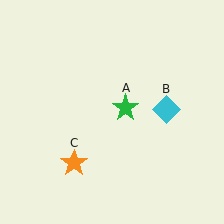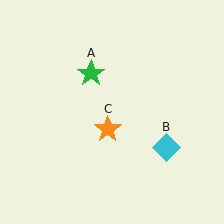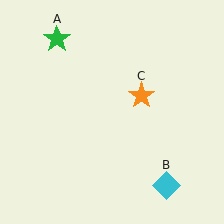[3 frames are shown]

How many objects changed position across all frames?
3 objects changed position: green star (object A), cyan diamond (object B), orange star (object C).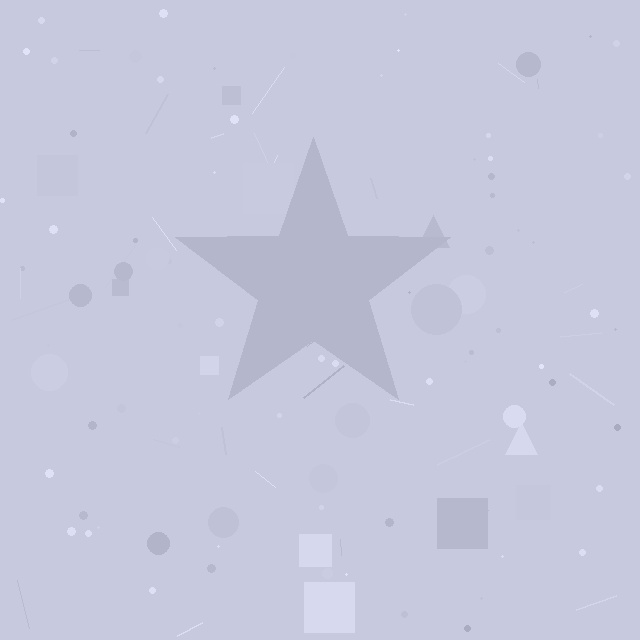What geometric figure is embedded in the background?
A star is embedded in the background.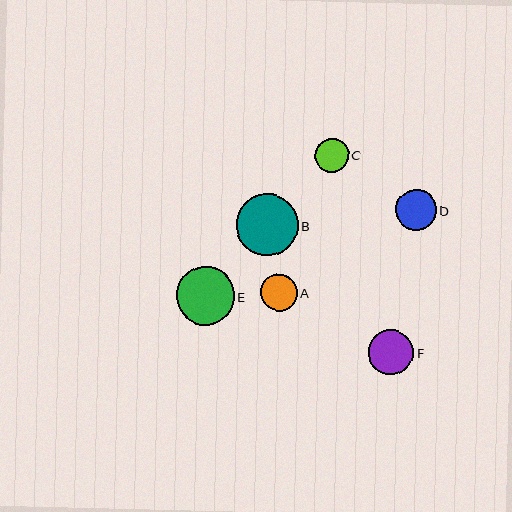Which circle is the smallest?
Circle C is the smallest with a size of approximately 34 pixels.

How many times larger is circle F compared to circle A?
Circle F is approximately 1.2 times the size of circle A.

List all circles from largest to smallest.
From largest to smallest: B, E, F, D, A, C.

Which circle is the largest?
Circle B is the largest with a size of approximately 62 pixels.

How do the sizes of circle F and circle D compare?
Circle F and circle D are approximately the same size.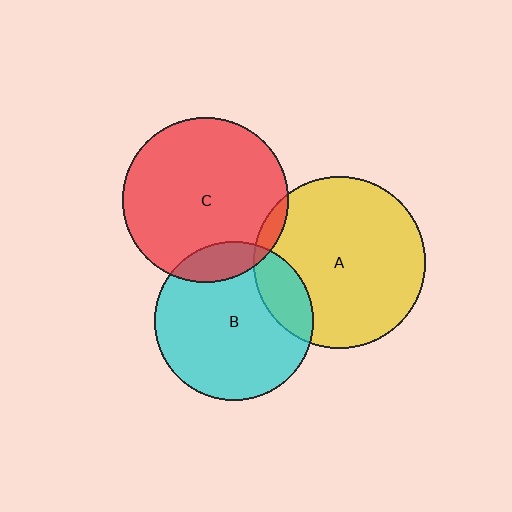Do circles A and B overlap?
Yes.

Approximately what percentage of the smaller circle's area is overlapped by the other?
Approximately 20%.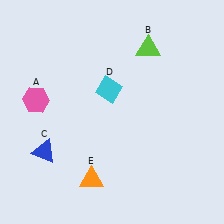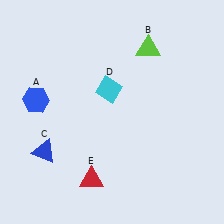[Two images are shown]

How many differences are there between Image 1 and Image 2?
There are 2 differences between the two images.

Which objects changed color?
A changed from pink to blue. E changed from orange to red.